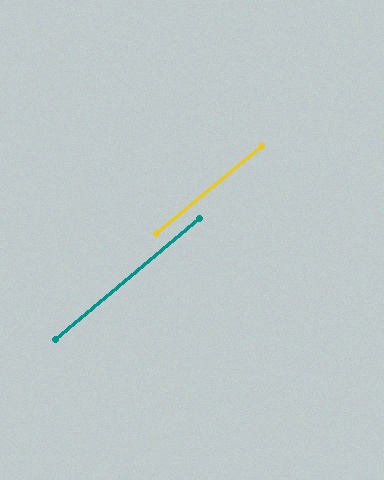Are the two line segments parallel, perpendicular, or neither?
Parallel — their directions differ by only 0.2°.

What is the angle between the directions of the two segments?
Approximately 0 degrees.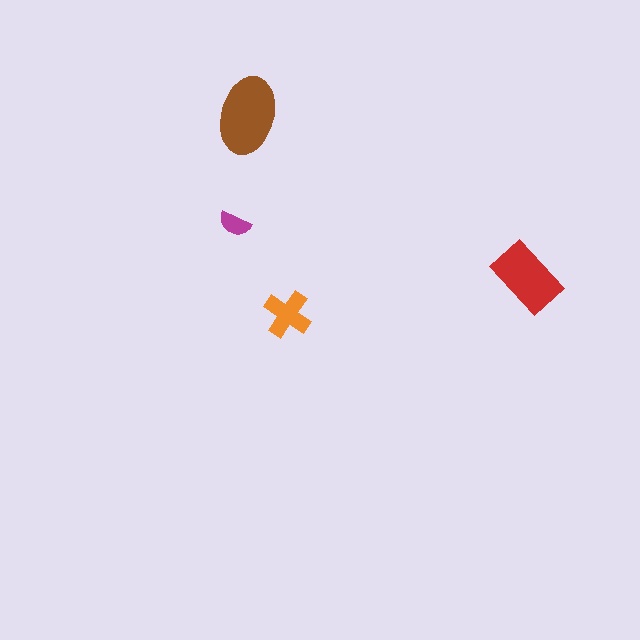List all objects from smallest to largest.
The magenta semicircle, the orange cross, the red rectangle, the brown ellipse.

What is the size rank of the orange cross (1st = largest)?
3rd.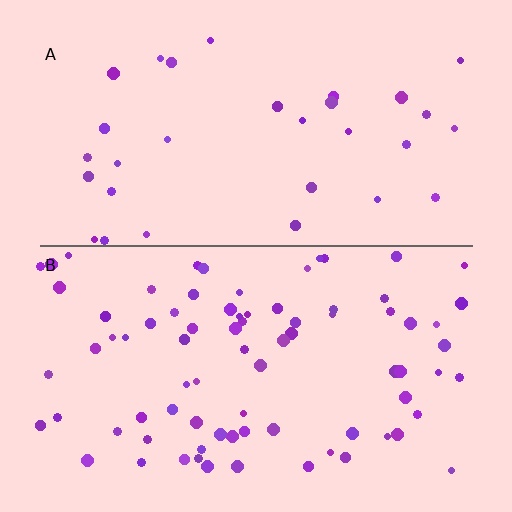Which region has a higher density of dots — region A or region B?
B (the bottom).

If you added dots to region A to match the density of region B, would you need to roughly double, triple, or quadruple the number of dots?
Approximately triple.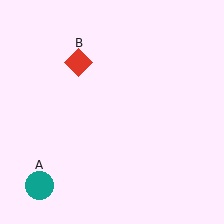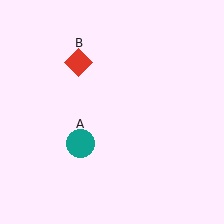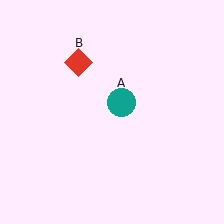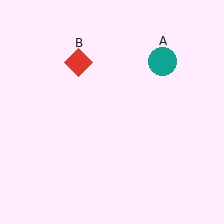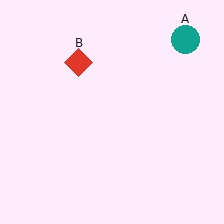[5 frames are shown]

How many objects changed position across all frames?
1 object changed position: teal circle (object A).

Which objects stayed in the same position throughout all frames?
Red diamond (object B) remained stationary.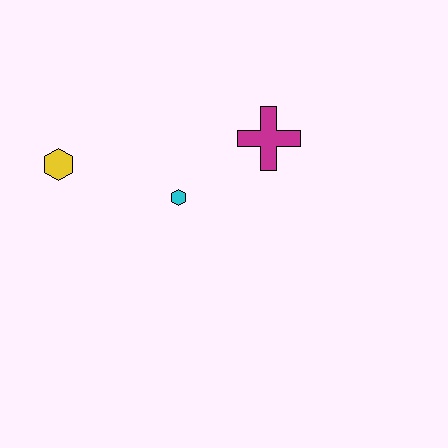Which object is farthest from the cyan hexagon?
The yellow hexagon is farthest from the cyan hexagon.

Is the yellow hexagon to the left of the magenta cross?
Yes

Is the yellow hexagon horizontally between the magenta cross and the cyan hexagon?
No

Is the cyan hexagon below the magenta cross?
Yes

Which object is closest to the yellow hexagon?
The cyan hexagon is closest to the yellow hexagon.